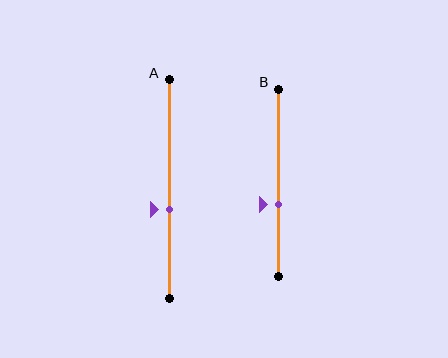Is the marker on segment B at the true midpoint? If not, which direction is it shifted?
No, the marker on segment B is shifted downward by about 12% of the segment length.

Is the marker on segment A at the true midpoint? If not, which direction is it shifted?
No, the marker on segment A is shifted downward by about 10% of the segment length.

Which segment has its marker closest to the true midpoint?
Segment A has its marker closest to the true midpoint.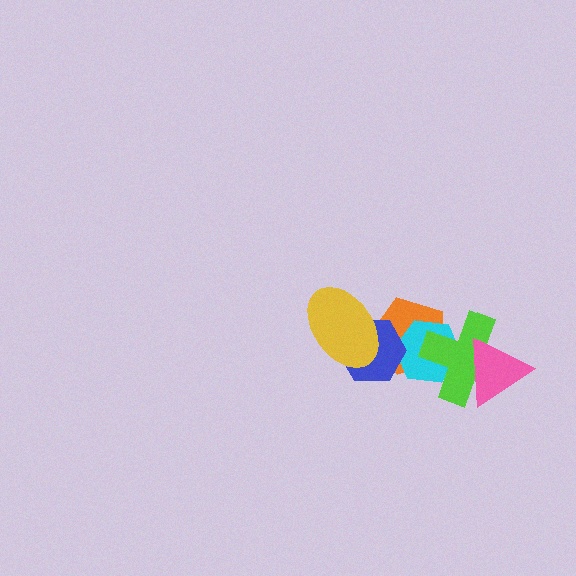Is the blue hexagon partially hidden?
Yes, it is partially covered by another shape.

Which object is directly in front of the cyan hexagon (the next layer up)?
The lime cross is directly in front of the cyan hexagon.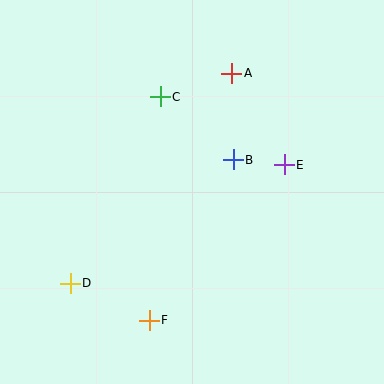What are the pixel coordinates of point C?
Point C is at (160, 97).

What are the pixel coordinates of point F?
Point F is at (149, 320).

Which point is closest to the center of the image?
Point B at (233, 160) is closest to the center.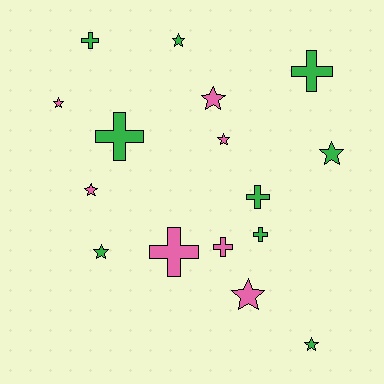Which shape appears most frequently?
Star, with 9 objects.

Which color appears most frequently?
Green, with 9 objects.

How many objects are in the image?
There are 16 objects.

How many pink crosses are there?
There are 2 pink crosses.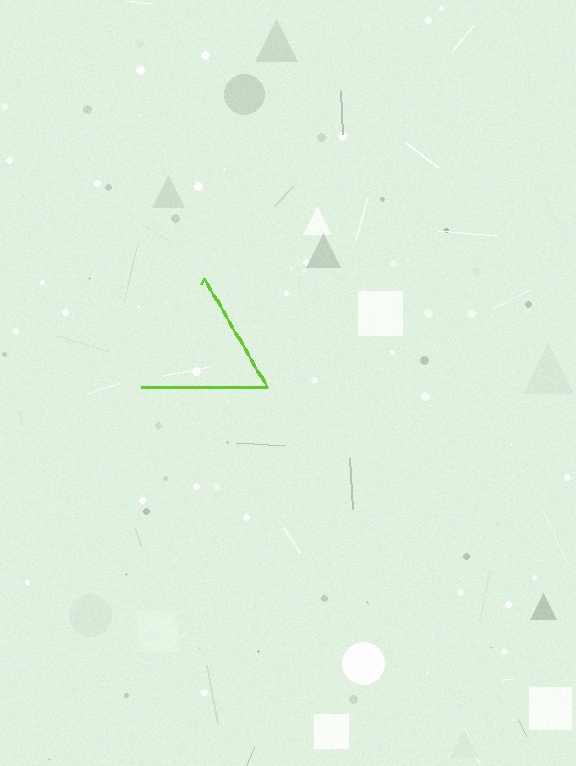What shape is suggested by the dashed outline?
The dashed outline suggests a triangle.